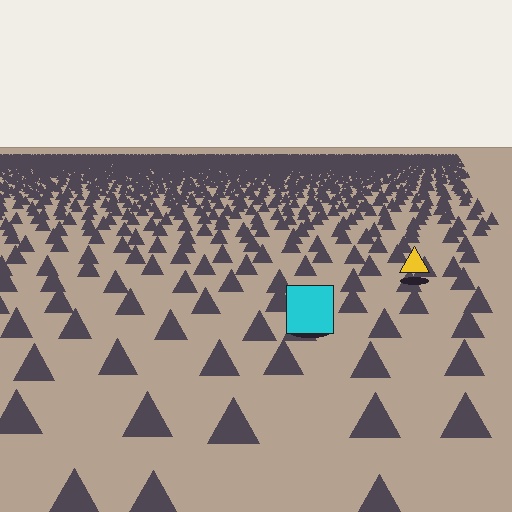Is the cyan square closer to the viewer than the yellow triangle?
Yes. The cyan square is closer — you can tell from the texture gradient: the ground texture is coarser near it.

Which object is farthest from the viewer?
The yellow triangle is farthest from the viewer. It appears smaller and the ground texture around it is denser.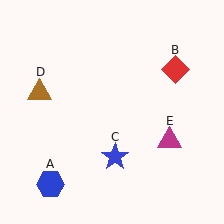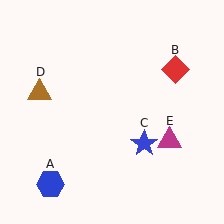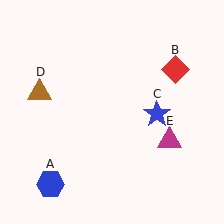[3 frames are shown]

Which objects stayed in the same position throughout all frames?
Blue hexagon (object A) and red diamond (object B) and brown triangle (object D) and magenta triangle (object E) remained stationary.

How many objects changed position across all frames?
1 object changed position: blue star (object C).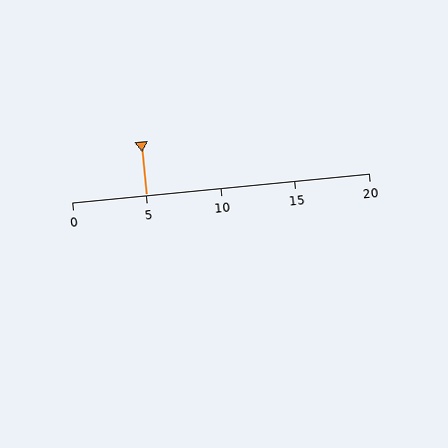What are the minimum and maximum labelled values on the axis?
The axis runs from 0 to 20.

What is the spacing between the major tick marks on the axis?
The major ticks are spaced 5 apart.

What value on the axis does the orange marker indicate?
The marker indicates approximately 5.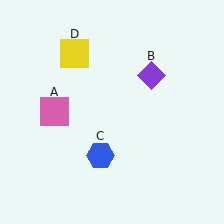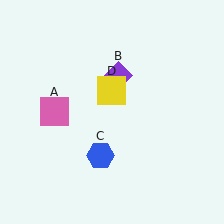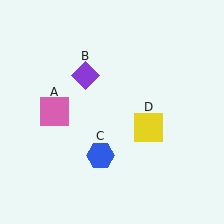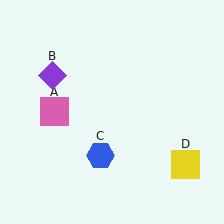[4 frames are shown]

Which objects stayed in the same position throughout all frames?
Pink square (object A) and blue hexagon (object C) remained stationary.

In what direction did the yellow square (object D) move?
The yellow square (object D) moved down and to the right.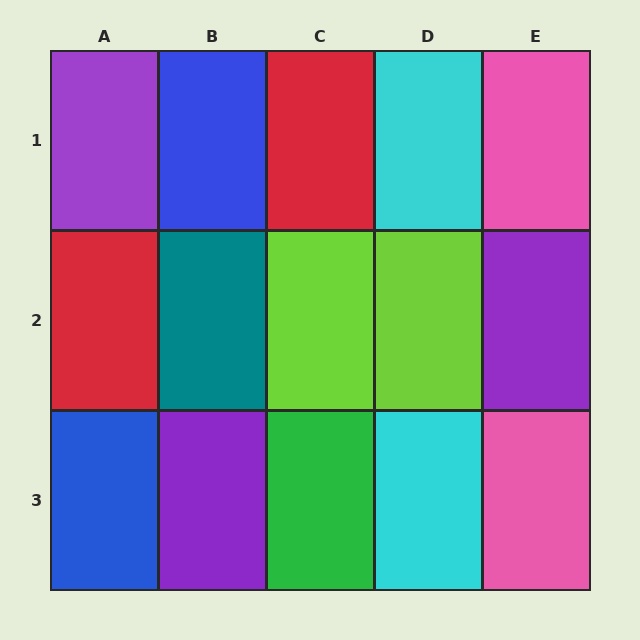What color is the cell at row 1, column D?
Cyan.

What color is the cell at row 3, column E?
Pink.